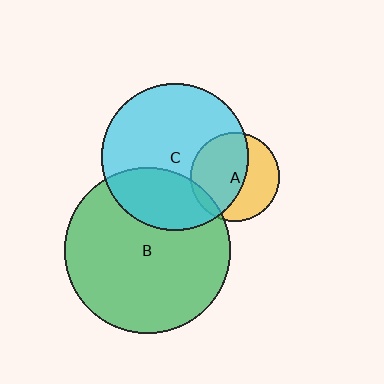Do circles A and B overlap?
Yes.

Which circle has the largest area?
Circle B (green).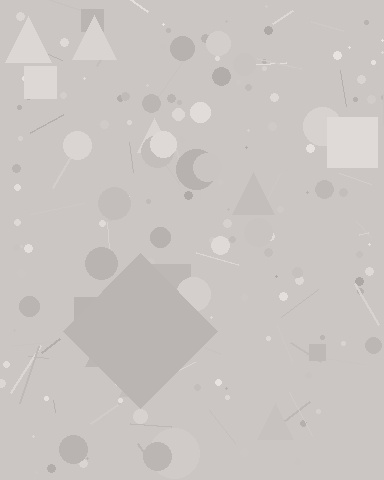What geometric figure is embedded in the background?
A diamond is embedded in the background.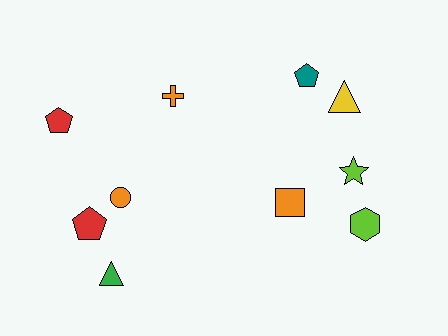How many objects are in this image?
There are 10 objects.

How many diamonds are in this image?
There are no diamonds.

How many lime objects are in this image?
There are 2 lime objects.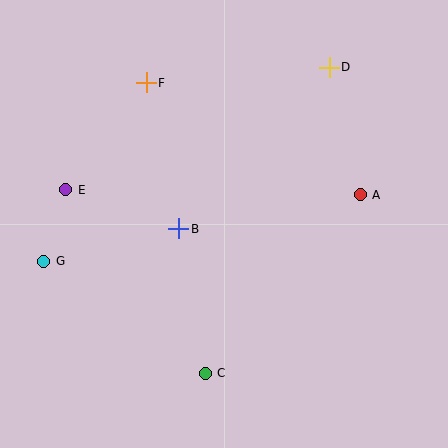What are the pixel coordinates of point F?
Point F is at (146, 83).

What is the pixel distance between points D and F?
The distance between D and F is 184 pixels.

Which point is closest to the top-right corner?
Point D is closest to the top-right corner.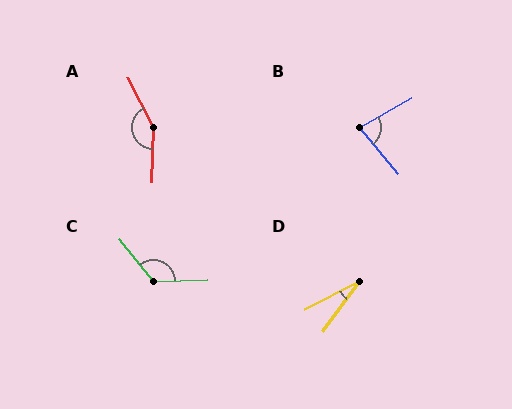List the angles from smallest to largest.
D (27°), B (79°), C (126°), A (152°).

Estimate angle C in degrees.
Approximately 126 degrees.